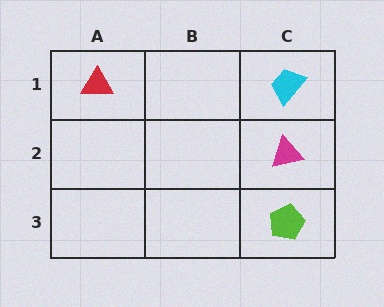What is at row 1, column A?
A red triangle.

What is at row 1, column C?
A cyan trapezoid.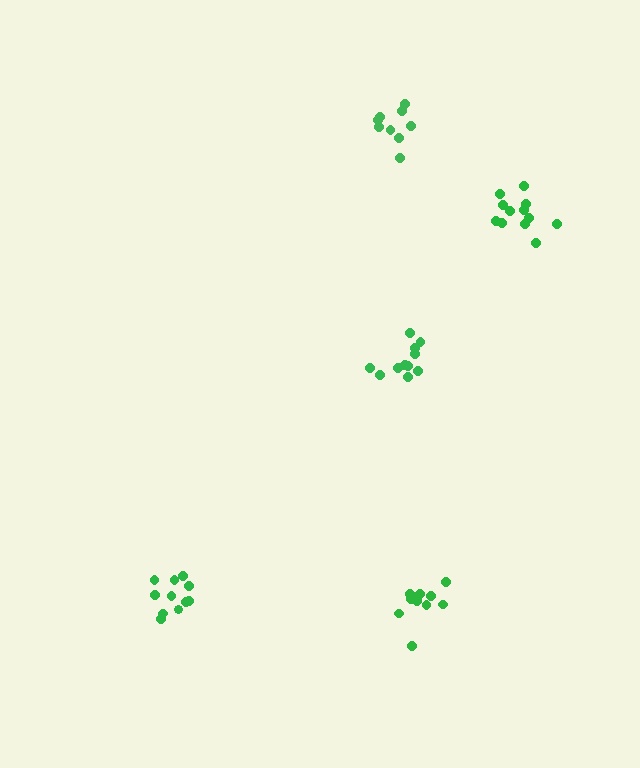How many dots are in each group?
Group 1: 11 dots, Group 2: 11 dots, Group 3: 12 dots, Group 4: 10 dots, Group 5: 9 dots (53 total).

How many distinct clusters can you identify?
There are 5 distinct clusters.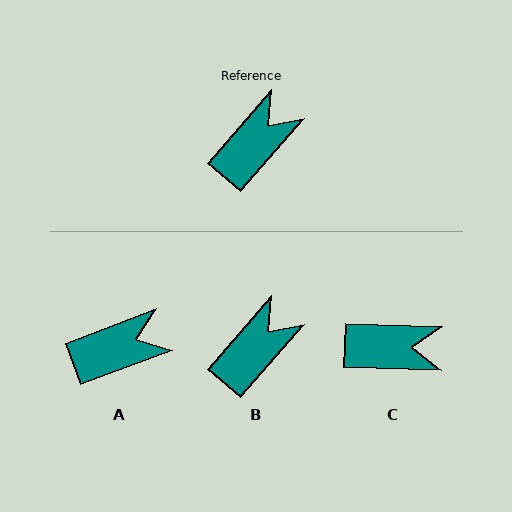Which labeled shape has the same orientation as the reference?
B.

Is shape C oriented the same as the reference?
No, it is off by about 51 degrees.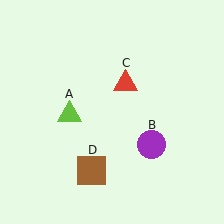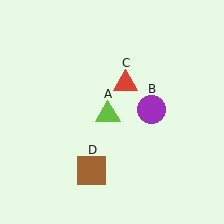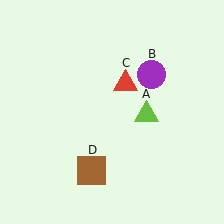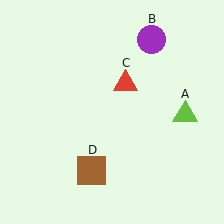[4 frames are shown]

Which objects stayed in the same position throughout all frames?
Red triangle (object C) and brown square (object D) remained stationary.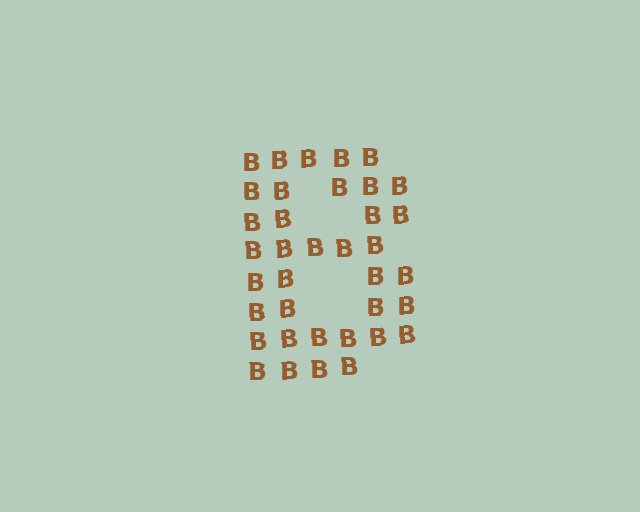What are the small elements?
The small elements are letter B's.